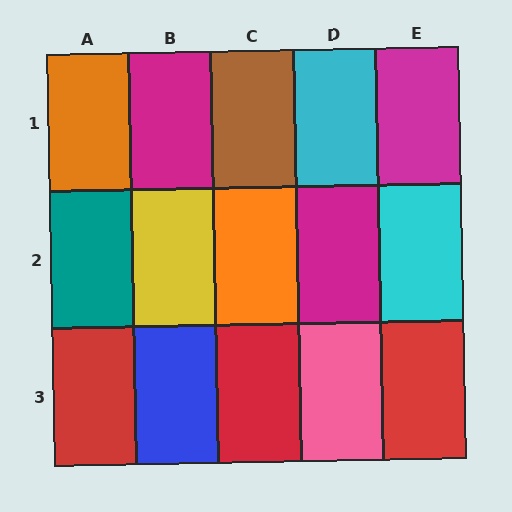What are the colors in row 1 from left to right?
Orange, magenta, brown, cyan, magenta.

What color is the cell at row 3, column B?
Blue.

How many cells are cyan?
2 cells are cyan.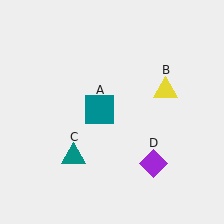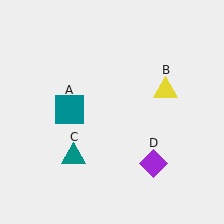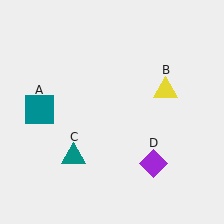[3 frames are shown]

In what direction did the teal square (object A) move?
The teal square (object A) moved left.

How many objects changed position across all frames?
1 object changed position: teal square (object A).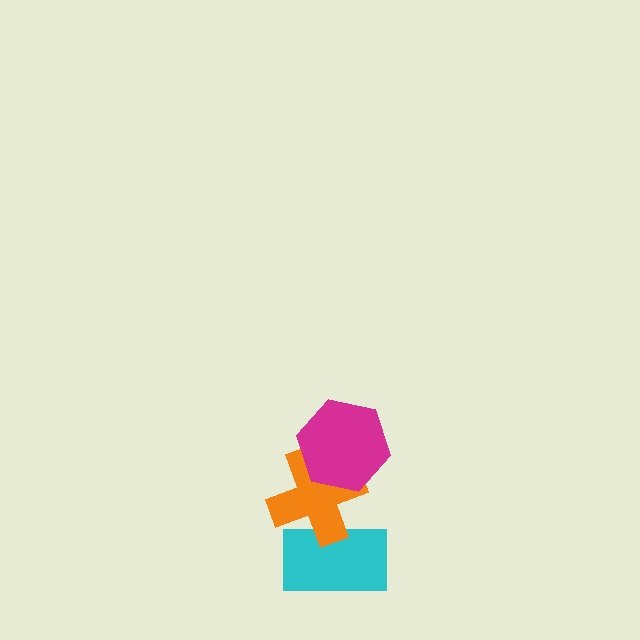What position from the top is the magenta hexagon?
The magenta hexagon is 1st from the top.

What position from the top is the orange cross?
The orange cross is 2nd from the top.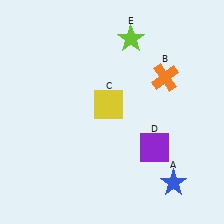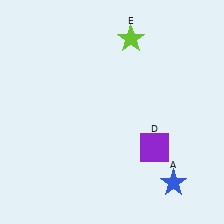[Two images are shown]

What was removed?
The yellow square (C), the orange cross (B) were removed in Image 2.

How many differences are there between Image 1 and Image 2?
There are 2 differences between the two images.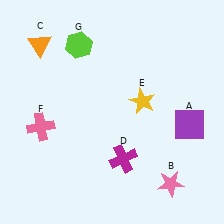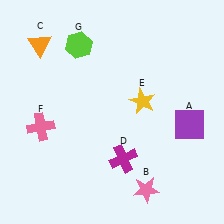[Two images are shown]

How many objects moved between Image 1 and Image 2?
1 object moved between the two images.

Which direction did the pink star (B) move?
The pink star (B) moved left.